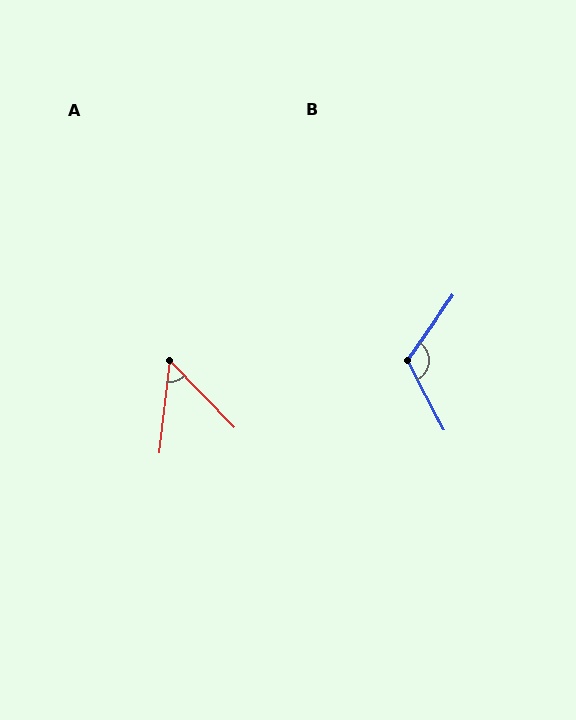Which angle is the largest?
B, at approximately 117 degrees.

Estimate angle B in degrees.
Approximately 117 degrees.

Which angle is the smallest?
A, at approximately 50 degrees.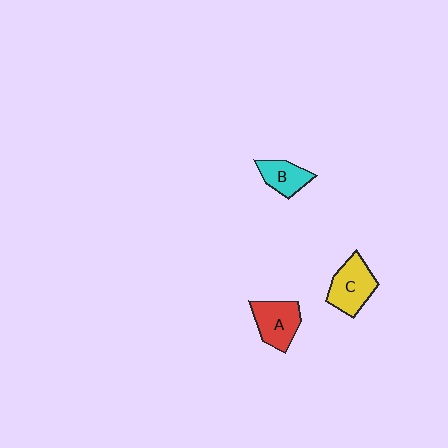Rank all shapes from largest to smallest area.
From largest to smallest: C (yellow), A (red), B (cyan).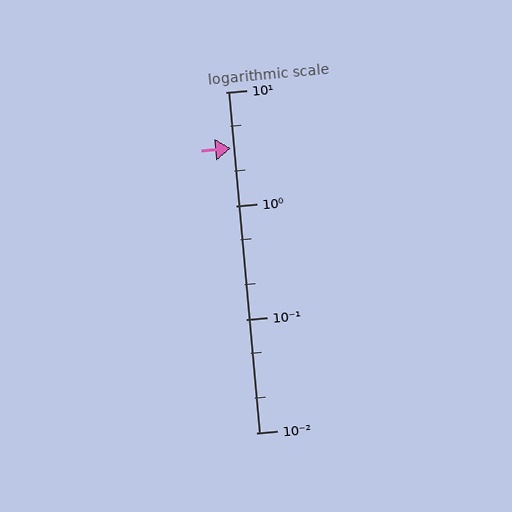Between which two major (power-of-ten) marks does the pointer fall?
The pointer is between 1 and 10.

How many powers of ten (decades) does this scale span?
The scale spans 3 decades, from 0.01 to 10.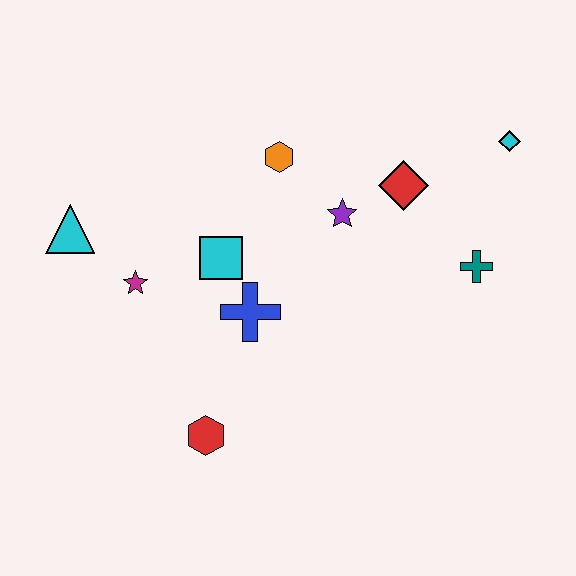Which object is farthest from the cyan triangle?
The cyan diamond is farthest from the cyan triangle.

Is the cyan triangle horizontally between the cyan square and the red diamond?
No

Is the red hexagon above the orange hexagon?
No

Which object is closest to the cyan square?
The blue cross is closest to the cyan square.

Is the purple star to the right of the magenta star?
Yes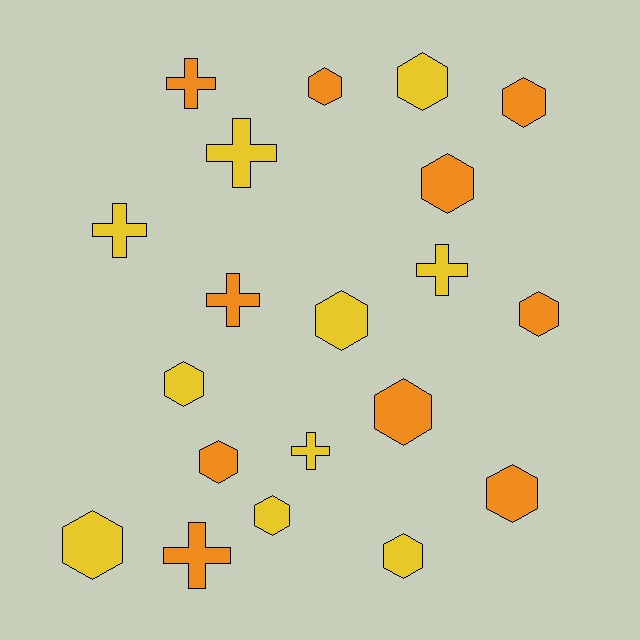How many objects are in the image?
There are 20 objects.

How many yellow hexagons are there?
There are 6 yellow hexagons.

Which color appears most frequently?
Yellow, with 10 objects.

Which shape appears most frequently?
Hexagon, with 13 objects.